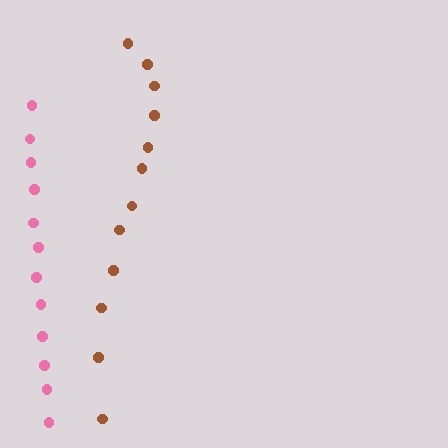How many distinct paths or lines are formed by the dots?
There are 2 distinct paths.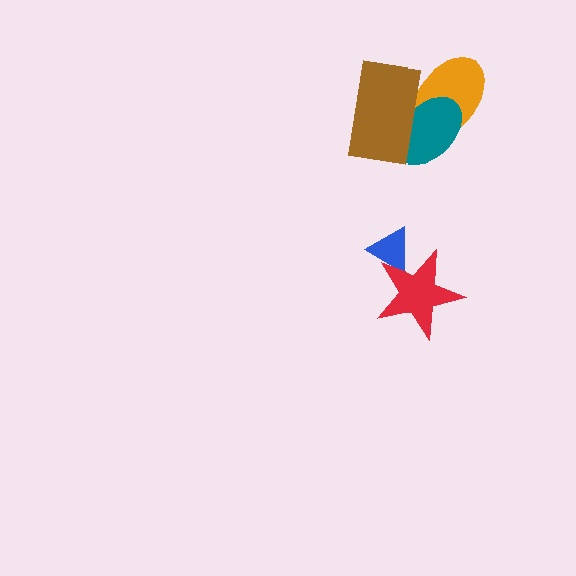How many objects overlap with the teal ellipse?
2 objects overlap with the teal ellipse.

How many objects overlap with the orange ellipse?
2 objects overlap with the orange ellipse.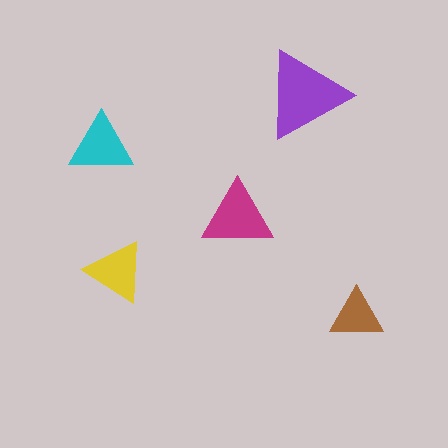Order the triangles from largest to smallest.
the purple one, the magenta one, the cyan one, the yellow one, the brown one.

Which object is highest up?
The purple triangle is topmost.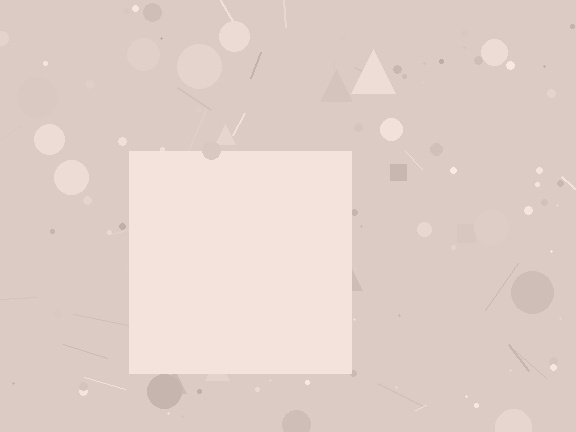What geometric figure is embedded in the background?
A square is embedded in the background.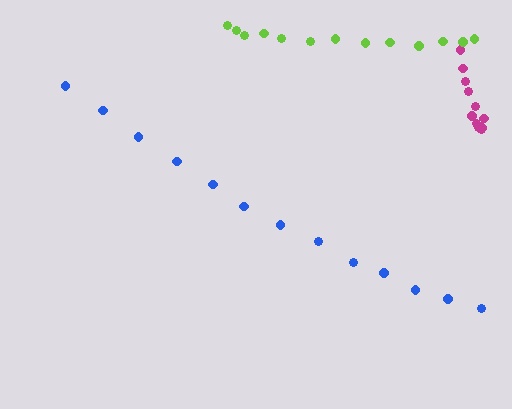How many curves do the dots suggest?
There are 3 distinct paths.